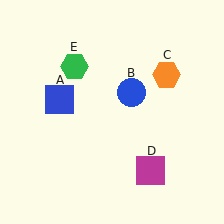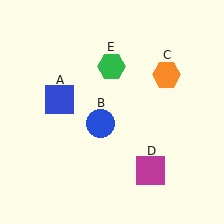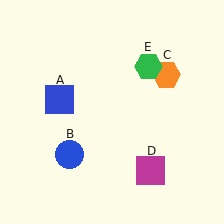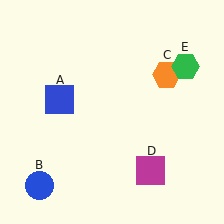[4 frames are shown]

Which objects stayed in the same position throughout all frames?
Blue square (object A) and orange hexagon (object C) and magenta square (object D) remained stationary.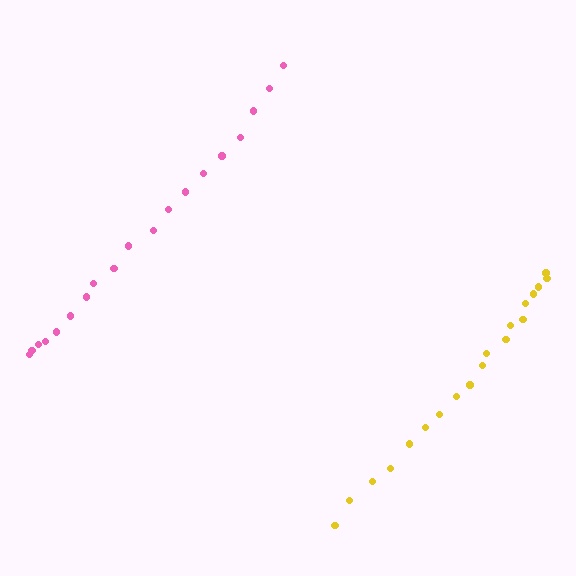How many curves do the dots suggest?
There are 2 distinct paths.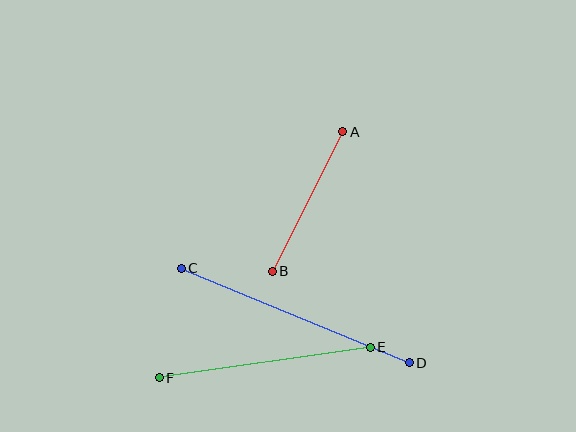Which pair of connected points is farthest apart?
Points C and D are farthest apart.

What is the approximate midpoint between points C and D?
The midpoint is at approximately (295, 315) pixels.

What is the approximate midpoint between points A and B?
The midpoint is at approximately (307, 202) pixels.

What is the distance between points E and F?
The distance is approximately 213 pixels.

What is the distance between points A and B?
The distance is approximately 156 pixels.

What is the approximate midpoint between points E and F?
The midpoint is at approximately (265, 362) pixels.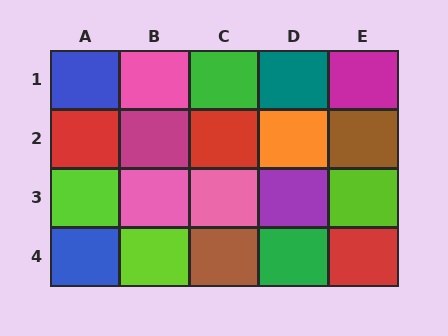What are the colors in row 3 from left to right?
Lime, pink, pink, purple, lime.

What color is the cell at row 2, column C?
Red.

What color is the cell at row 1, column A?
Blue.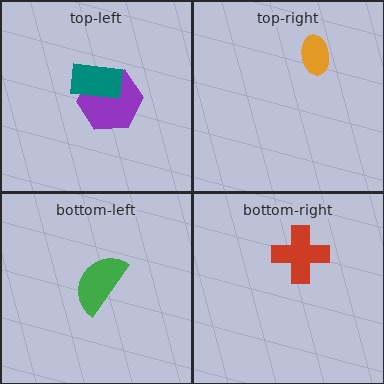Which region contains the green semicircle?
The bottom-left region.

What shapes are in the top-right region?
The orange ellipse.